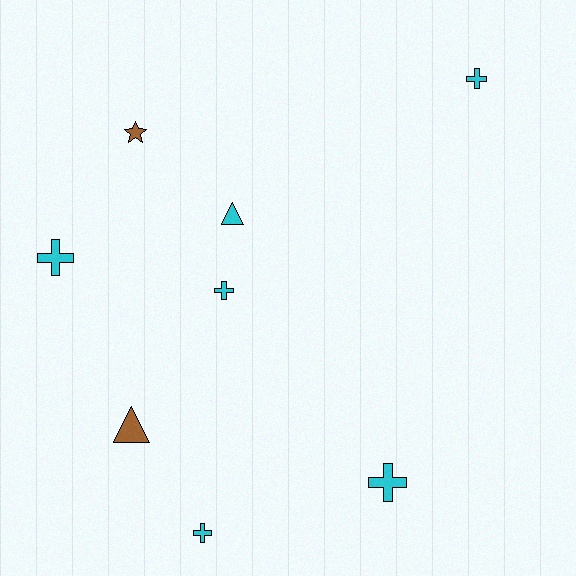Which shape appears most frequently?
Cross, with 5 objects.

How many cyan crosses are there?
There are 5 cyan crosses.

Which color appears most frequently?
Cyan, with 6 objects.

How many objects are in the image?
There are 8 objects.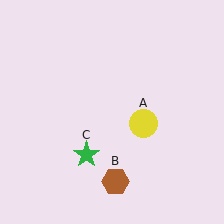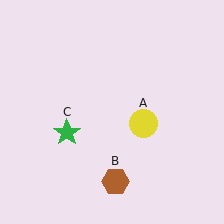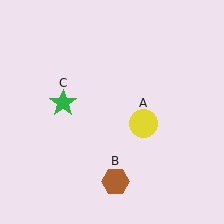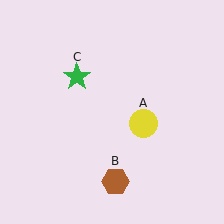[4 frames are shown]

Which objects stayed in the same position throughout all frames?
Yellow circle (object A) and brown hexagon (object B) remained stationary.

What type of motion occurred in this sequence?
The green star (object C) rotated clockwise around the center of the scene.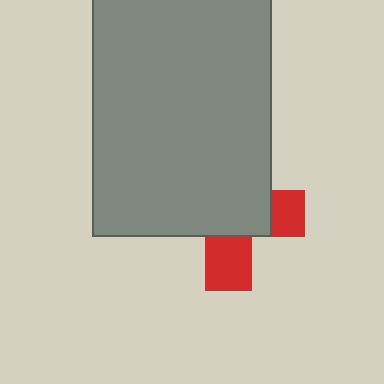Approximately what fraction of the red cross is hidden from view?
Roughly 67% of the red cross is hidden behind the gray rectangle.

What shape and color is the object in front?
The object in front is a gray rectangle.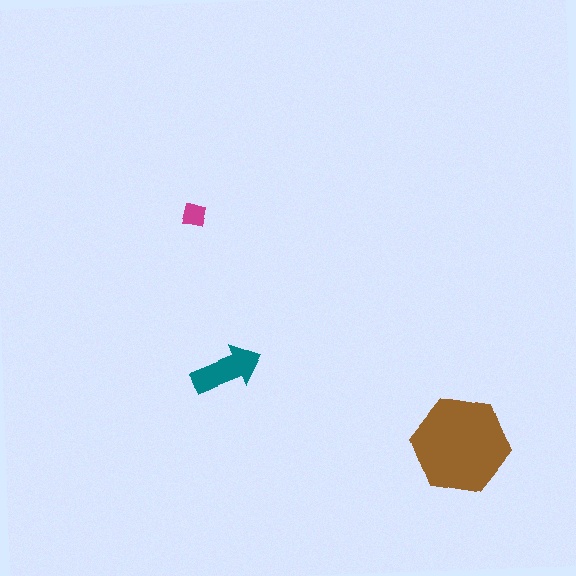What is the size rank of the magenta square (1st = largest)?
3rd.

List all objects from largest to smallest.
The brown hexagon, the teal arrow, the magenta square.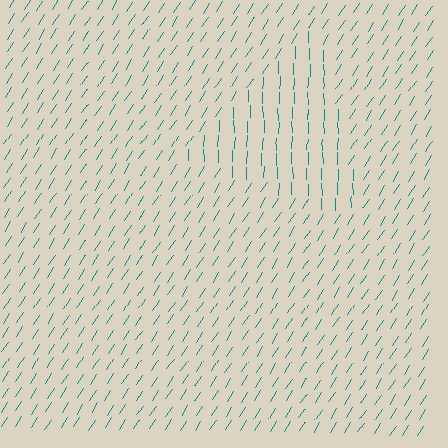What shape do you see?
I see a triangle.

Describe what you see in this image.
The image is filled with small teal line segments. A triangle region in the image has lines oriented differently from the surrounding lines, creating a visible texture boundary.